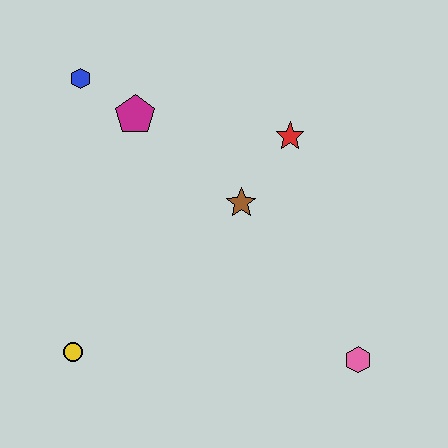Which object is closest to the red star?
The brown star is closest to the red star.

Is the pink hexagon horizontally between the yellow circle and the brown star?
No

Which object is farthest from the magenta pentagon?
The pink hexagon is farthest from the magenta pentagon.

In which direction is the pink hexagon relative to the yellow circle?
The pink hexagon is to the right of the yellow circle.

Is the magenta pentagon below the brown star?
No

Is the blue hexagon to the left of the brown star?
Yes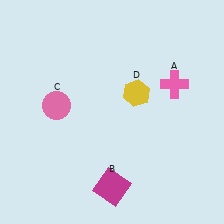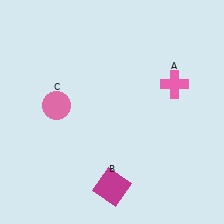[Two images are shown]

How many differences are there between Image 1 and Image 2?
There is 1 difference between the two images.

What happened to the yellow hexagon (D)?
The yellow hexagon (D) was removed in Image 2. It was in the top-right area of Image 1.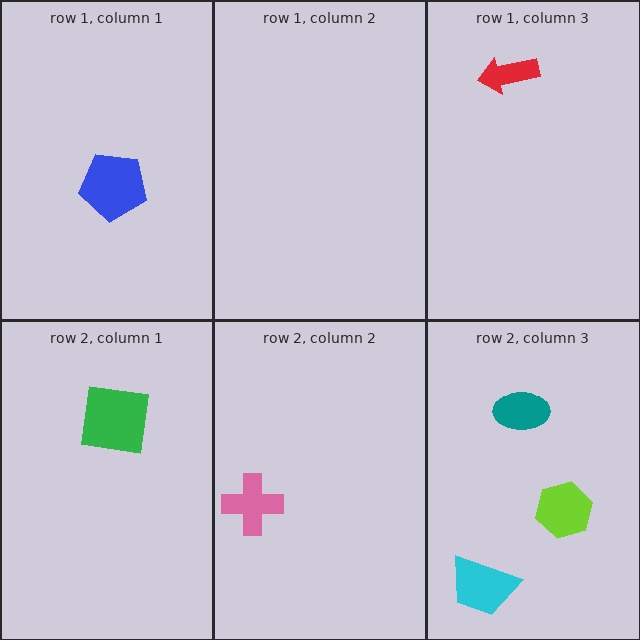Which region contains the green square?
The row 2, column 1 region.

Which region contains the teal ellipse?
The row 2, column 3 region.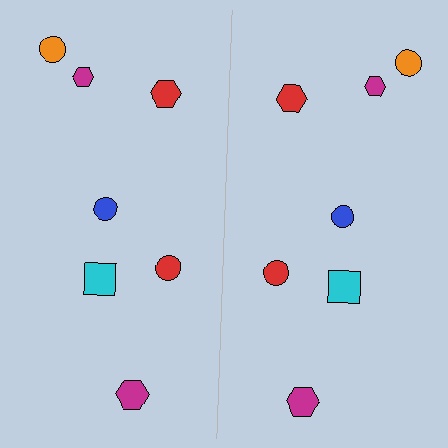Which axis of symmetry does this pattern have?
The pattern has a vertical axis of symmetry running through the center of the image.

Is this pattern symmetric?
Yes, this pattern has bilateral (reflection) symmetry.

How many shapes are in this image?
There are 14 shapes in this image.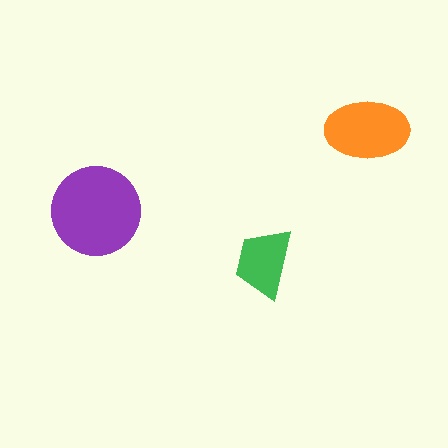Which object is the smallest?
The green trapezoid.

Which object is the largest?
The purple circle.